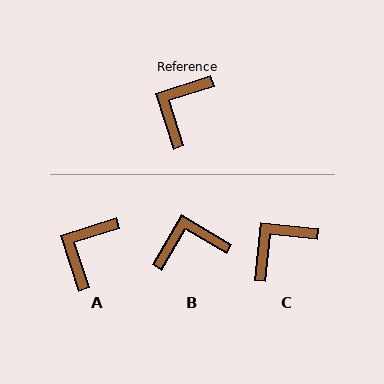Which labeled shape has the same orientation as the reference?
A.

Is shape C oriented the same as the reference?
No, it is off by about 24 degrees.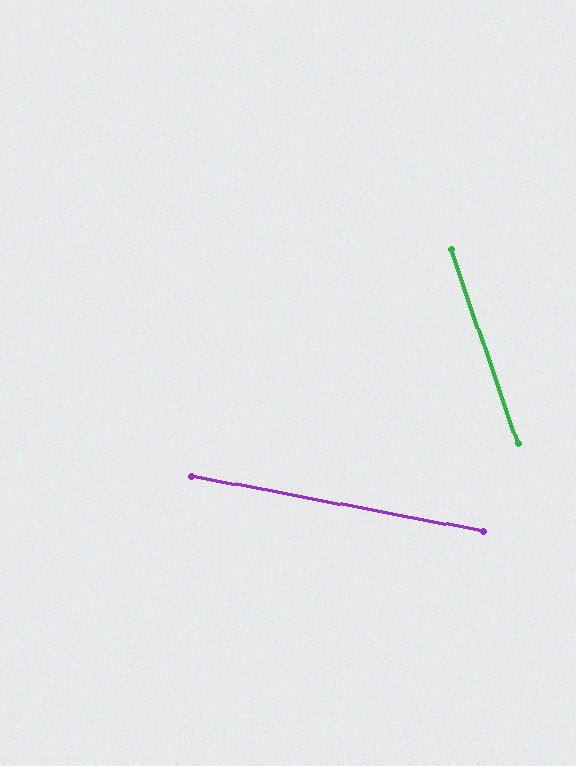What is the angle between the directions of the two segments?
Approximately 60 degrees.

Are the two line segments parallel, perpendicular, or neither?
Neither parallel nor perpendicular — they differ by about 60°.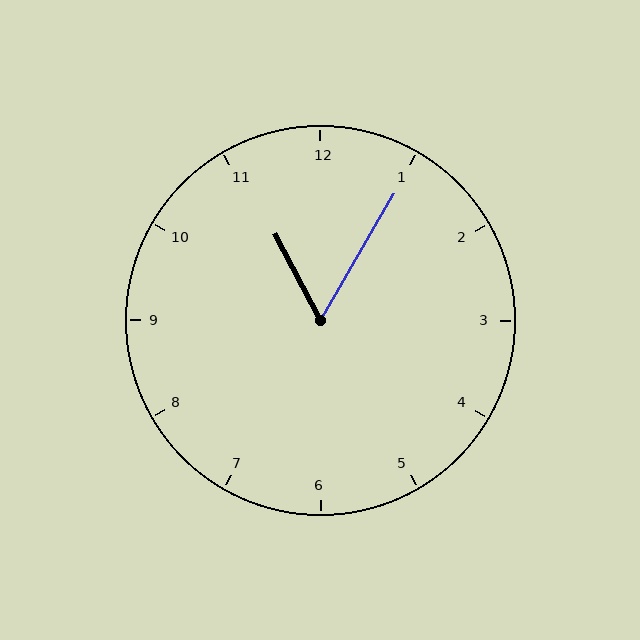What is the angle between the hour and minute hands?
Approximately 58 degrees.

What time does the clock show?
11:05.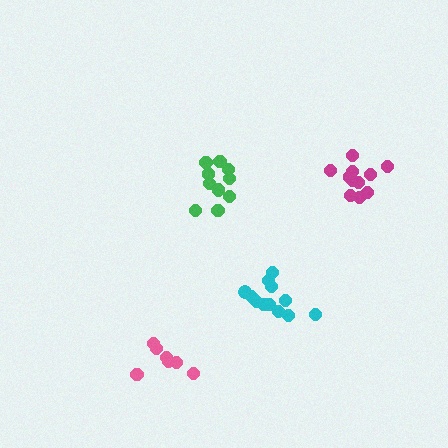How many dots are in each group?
Group 1: 10 dots, Group 2: 11 dots, Group 3: 13 dots, Group 4: 7 dots (41 total).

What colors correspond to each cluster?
The clusters are colored: green, magenta, cyan, pink.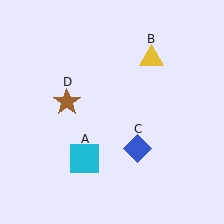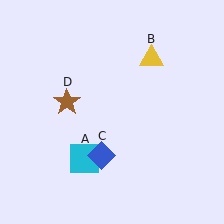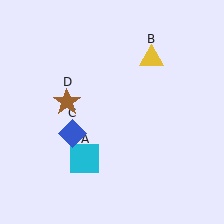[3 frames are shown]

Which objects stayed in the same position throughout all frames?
Cyan square (object A) and yellow triangle (object B) and brown star (object D) remained stationary.